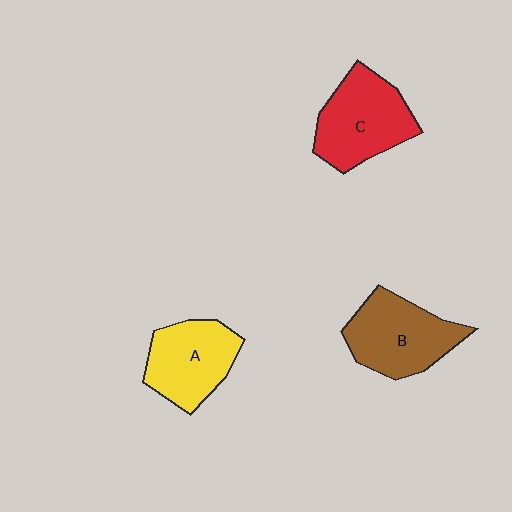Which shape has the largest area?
Shape C (red).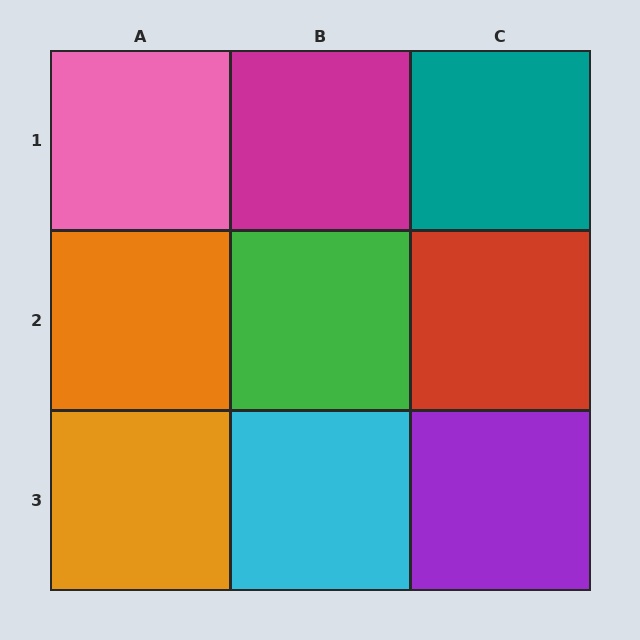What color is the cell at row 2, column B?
Green.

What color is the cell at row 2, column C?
Red.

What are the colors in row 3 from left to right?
Orange, cyan, purple.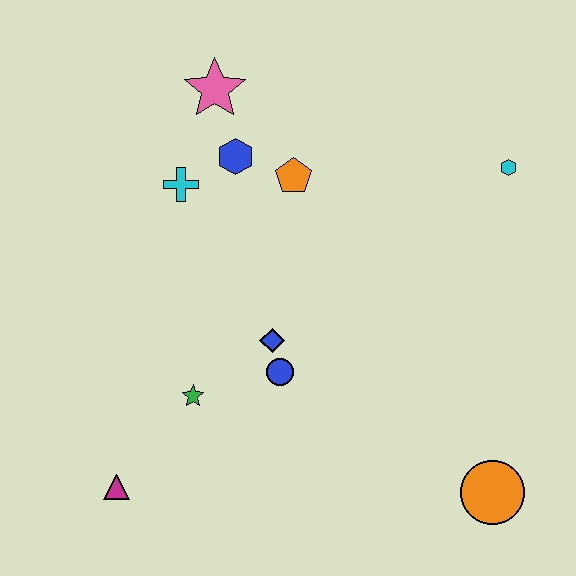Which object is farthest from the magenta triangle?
The cyan hexagon is farthest from the magenta triangle.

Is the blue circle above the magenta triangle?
Yes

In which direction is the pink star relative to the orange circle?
The pink star is above the orange circle.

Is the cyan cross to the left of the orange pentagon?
Yes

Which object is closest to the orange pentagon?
The blue hexagon is closest to the orange pentagon.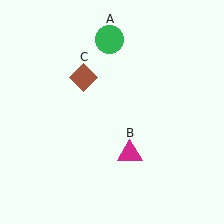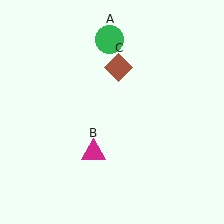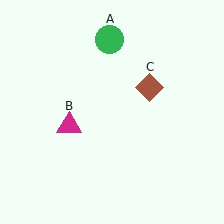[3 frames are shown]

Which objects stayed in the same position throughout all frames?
Green circle (object A) remained stationary.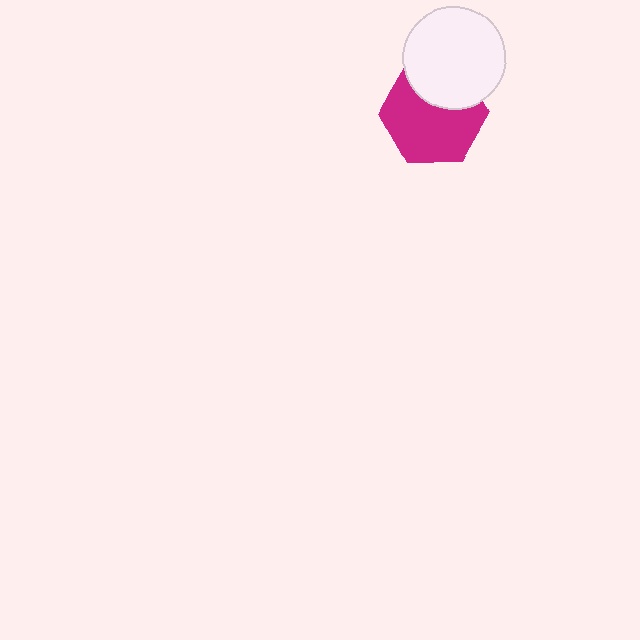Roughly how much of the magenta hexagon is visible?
Most of it is visible (roughly 69%).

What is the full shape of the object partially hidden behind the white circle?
The partially hidden object is a magenta hexagon.